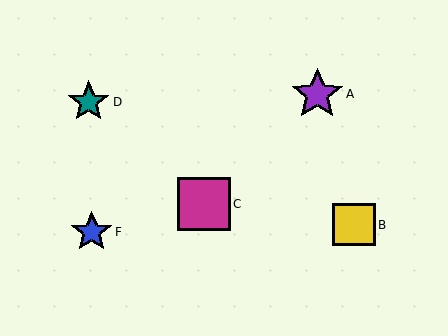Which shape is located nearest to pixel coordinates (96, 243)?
The blue star (labeled F) at (92, 232) is nearest to that location.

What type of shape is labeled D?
Shape D is a teal star.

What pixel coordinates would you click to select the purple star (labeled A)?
Click at (317, 94) to select the purple star A.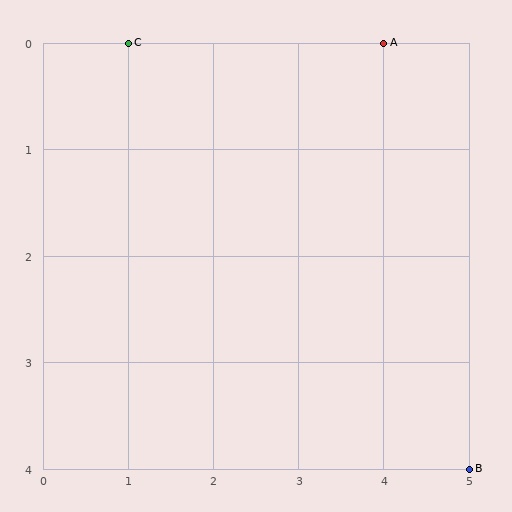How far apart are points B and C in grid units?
Points B and C are 4 columns and 4 rows apart (about 5.7 grid units diagonally).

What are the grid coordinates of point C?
Point C is at grid coordinates (1, 0).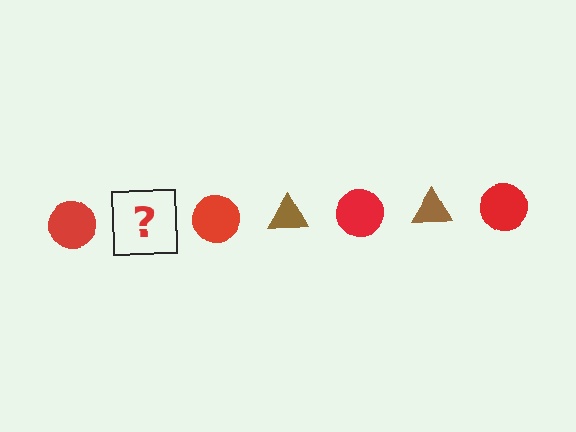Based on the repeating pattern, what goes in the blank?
The blank should be a brown triangle.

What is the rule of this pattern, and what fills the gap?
The rule is that the pattern alternates between red circle and brown triangle. The gap should be filled with a brown triangle.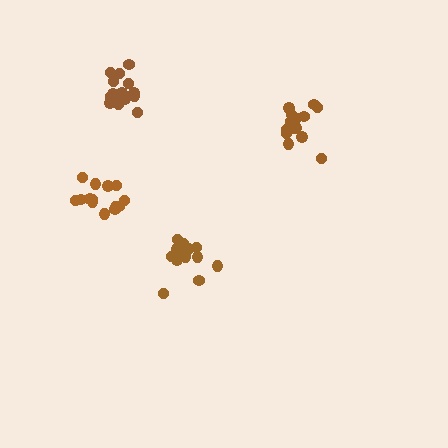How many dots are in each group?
Group 1: 17 dots, Group 2: 16 dots, Group 3: 15 dots, Group 4: 14 dots (62 total).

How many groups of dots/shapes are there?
There are 4 groups.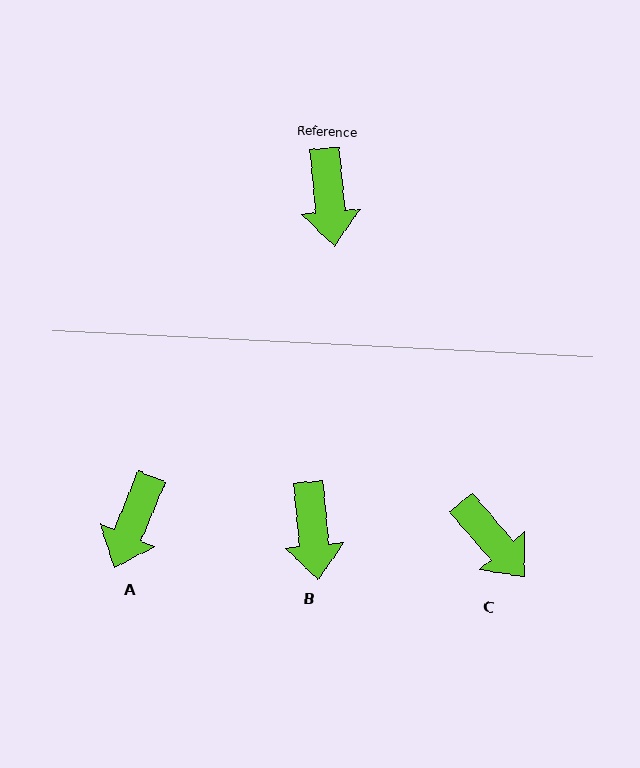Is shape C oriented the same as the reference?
No, it is off by about 35 degrees.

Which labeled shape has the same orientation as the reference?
B.